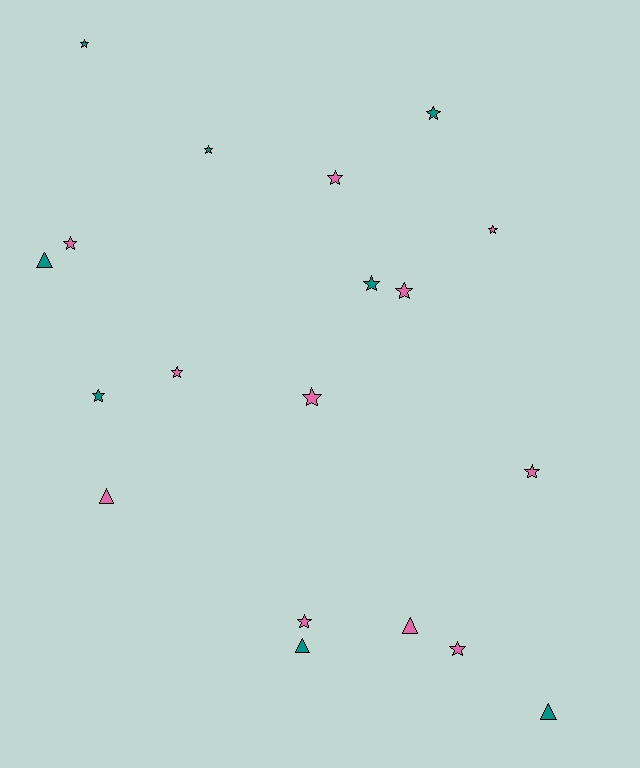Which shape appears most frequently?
Star, with 14 objects.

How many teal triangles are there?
There are 3 teal triangles.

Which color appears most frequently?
Pink, with 11 objects.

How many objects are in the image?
There are 19 objects.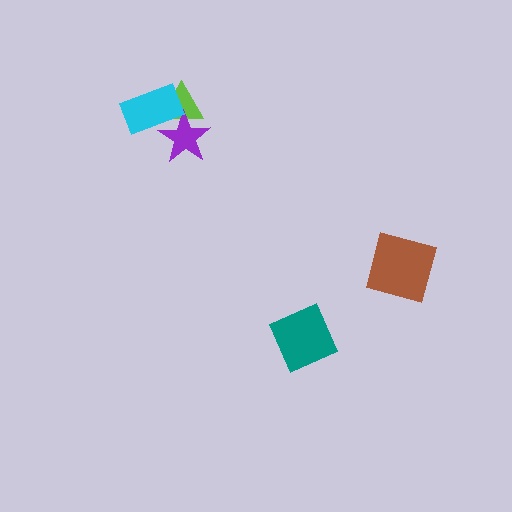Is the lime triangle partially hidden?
Yes, it is partially covered by another shape.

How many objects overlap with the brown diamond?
0 objects overlap with the brown diamond.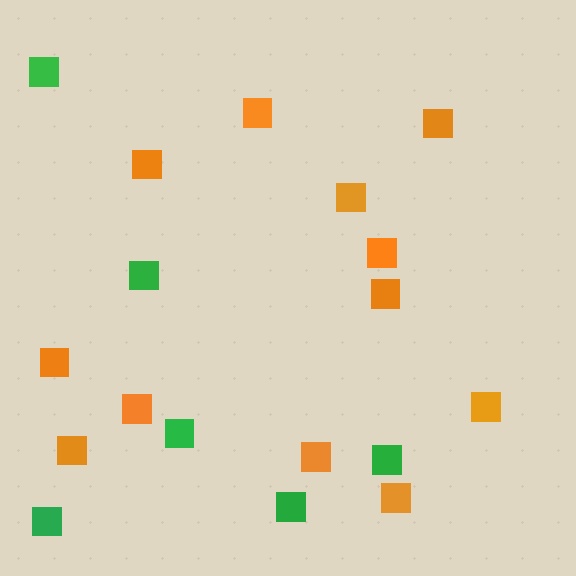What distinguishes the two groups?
There are 2 groups: one group of orange squares (12) and one group of green squares (6).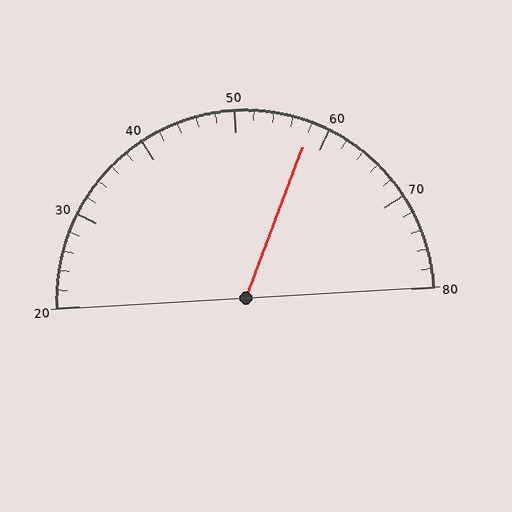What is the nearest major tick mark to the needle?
The nearest major tick mark is 60.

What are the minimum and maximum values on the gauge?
The gauge ranges from 20 to 80.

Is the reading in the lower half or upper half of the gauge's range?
The reading is in the upper half of the range (20 to 80).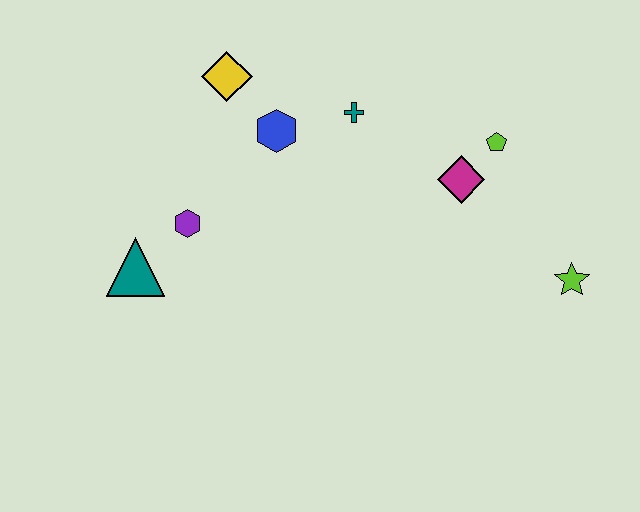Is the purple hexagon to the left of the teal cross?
Yes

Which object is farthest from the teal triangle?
The lime star is farthest from the teal triangle.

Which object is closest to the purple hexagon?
The teal triangle is closest to the purple hexagon.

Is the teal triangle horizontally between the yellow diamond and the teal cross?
No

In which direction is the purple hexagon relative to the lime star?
The purple hexagon is to the left of the lime star.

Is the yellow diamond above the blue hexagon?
Yes